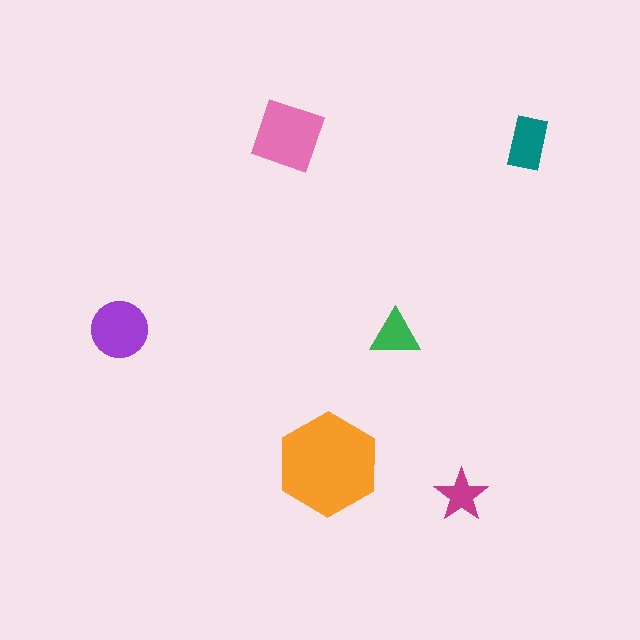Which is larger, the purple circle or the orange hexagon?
The orange hexagon.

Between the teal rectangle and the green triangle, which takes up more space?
The teal rectangle.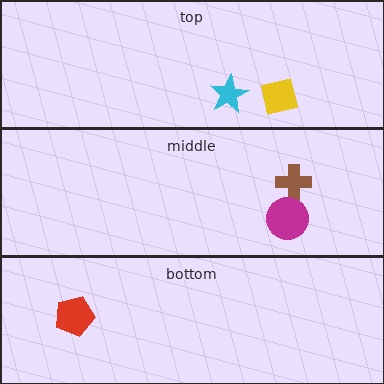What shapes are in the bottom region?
The red pentagon.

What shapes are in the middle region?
The brown cross, the magenta circle.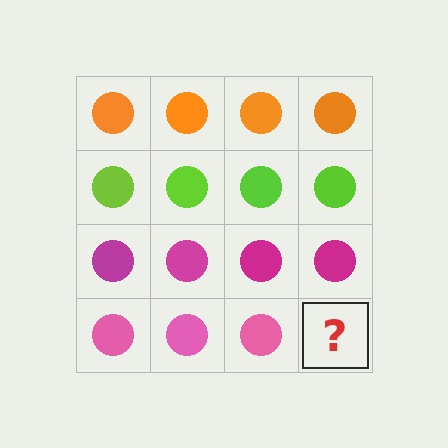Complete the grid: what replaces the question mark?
The question mark should be replaced with a pink circle.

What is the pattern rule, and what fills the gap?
The rule is that each row has a consistent color. The gap should be filled with a pink circle.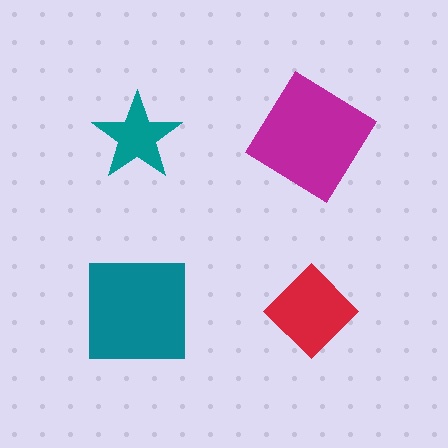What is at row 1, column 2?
A magenta diamond.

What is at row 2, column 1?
A teal square.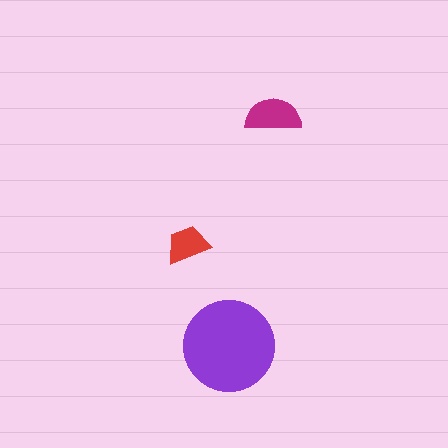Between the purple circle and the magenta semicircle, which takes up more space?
The purple circle.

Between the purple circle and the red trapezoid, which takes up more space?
The purple circle.